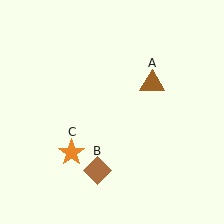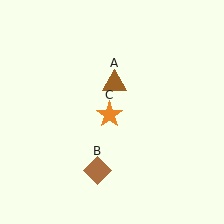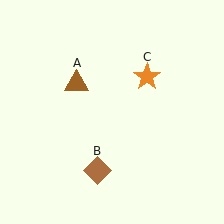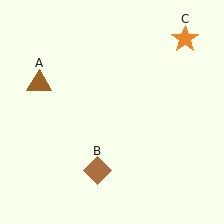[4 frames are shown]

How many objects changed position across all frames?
2 objects changed position: brown triangle (object A), orange star (object C).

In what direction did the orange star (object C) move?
The orange star (object C) moved up and to the right.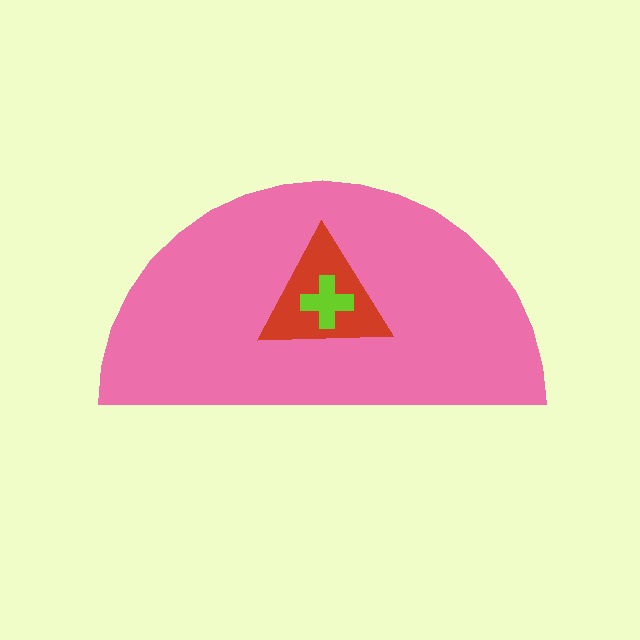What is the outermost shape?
The pink semicircle.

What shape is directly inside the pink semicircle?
The red triangle.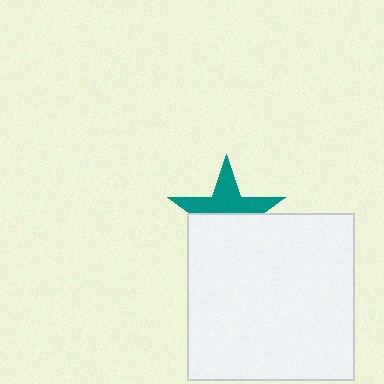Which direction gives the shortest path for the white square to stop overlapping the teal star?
Moving down gives the shortest separation.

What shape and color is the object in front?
The object in front is a white square.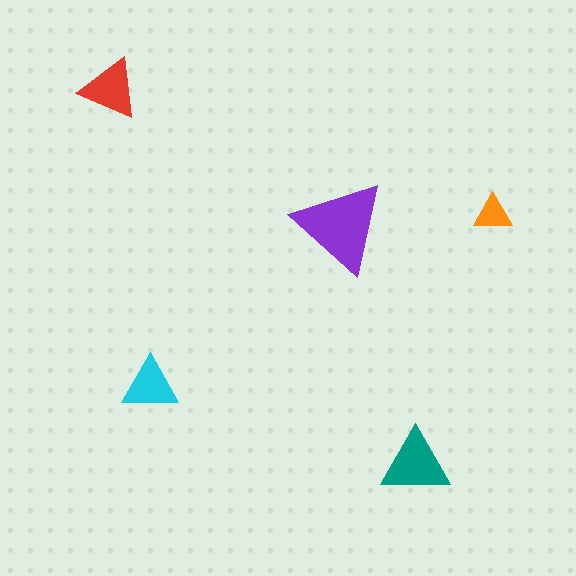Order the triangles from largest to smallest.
the purple one, the teal one, the red one, the cyan one, the orange one.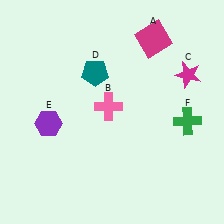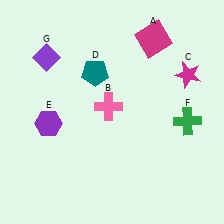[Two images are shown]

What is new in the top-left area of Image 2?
A purple diamond (G) was added in the top-left area of Image 2.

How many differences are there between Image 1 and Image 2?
There is 1 difference between the two images.